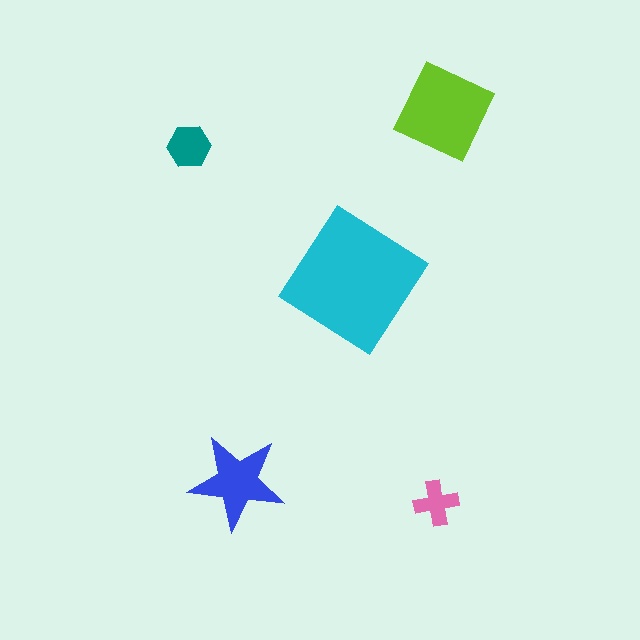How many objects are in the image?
There are 5 objects in the image.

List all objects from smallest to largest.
The pink cross, the teal hexagon, the blue star, the lime diamond, the cyan diamond.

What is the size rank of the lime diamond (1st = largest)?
2nd.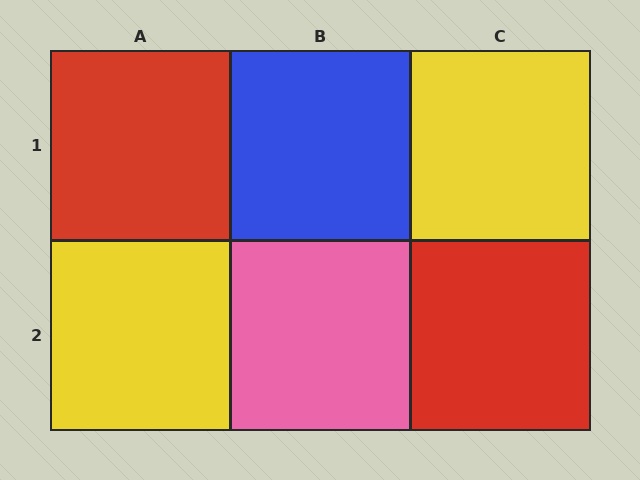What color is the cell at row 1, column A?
Red.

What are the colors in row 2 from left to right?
Yellow, pink, red.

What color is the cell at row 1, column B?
Blue.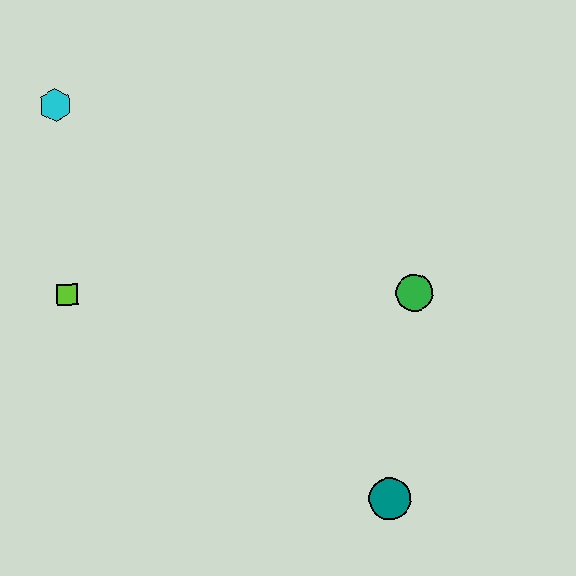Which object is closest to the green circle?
The teal circle is closest to the green circle.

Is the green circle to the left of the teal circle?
No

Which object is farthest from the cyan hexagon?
The teal circle is farthest from the cyan hexagon.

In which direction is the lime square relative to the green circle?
The lime square is to the left of the green circle.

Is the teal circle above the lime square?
No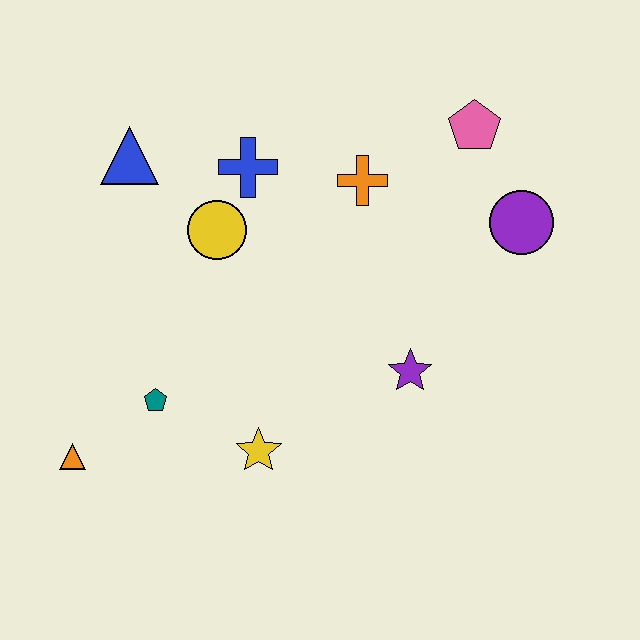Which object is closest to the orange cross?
The blue cross is closest to the orange cross.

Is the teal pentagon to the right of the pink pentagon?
No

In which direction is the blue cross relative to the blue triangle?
The blue cross is to the right of the blue triangle.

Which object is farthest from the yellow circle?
The purple circle is farthest from the yellow circle.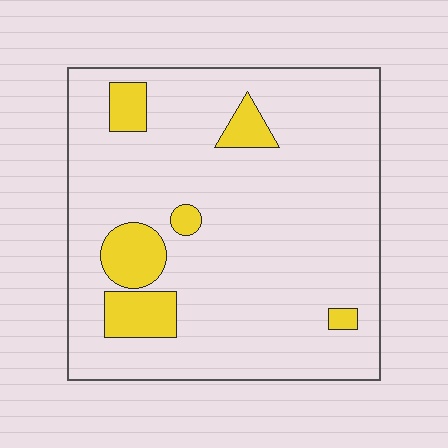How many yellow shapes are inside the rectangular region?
6.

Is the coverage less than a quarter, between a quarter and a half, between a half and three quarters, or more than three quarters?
Less than a quarter.